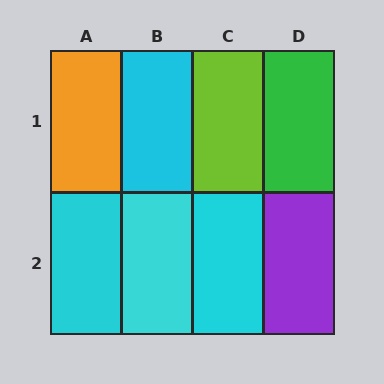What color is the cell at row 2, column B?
Cyan.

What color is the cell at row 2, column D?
Purple.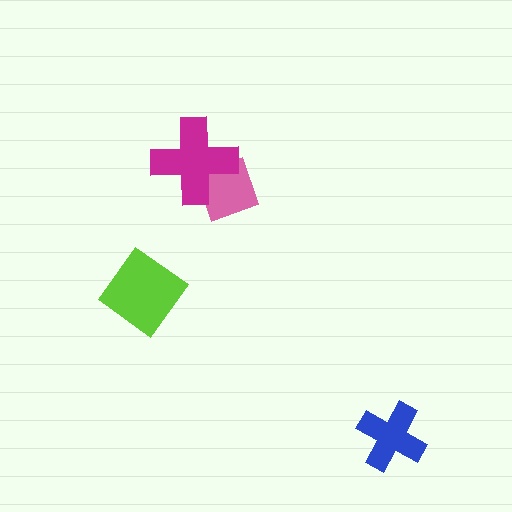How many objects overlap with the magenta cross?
1 object overlaps with the magenta cross.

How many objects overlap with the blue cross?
0 objects overlap with the blue cross.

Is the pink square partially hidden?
Yes, it is partially covered by another shape.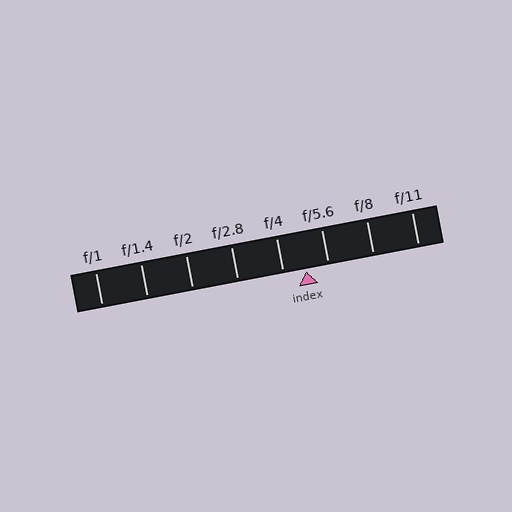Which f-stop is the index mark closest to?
The index mark is closest to f/5.6.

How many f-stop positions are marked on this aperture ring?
There are 8 f-stop positions marked.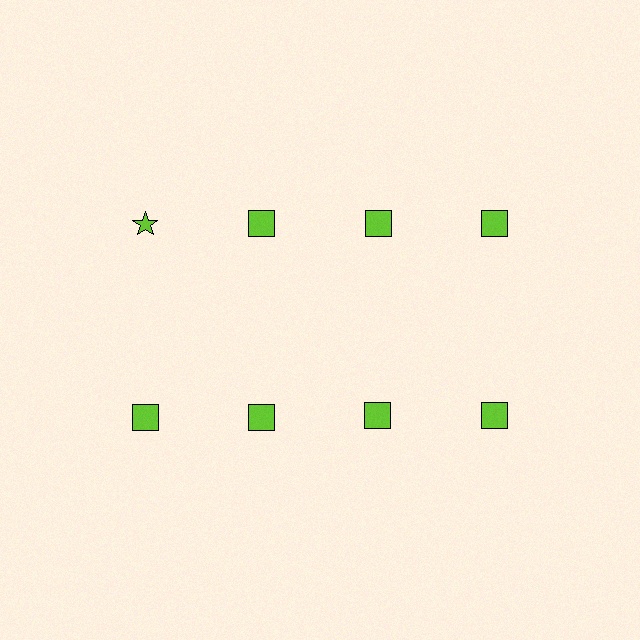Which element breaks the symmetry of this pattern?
The lime star in the top row, leftmost column breaks the symmetry. All other shapes are lime squares.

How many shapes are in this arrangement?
There are 8 shapes arranged in a grid pattern.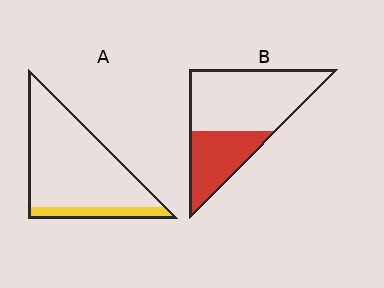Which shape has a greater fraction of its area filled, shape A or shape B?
Shape B.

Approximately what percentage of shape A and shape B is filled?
A is approximately 15% and B is approximately 35%.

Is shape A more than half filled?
No.